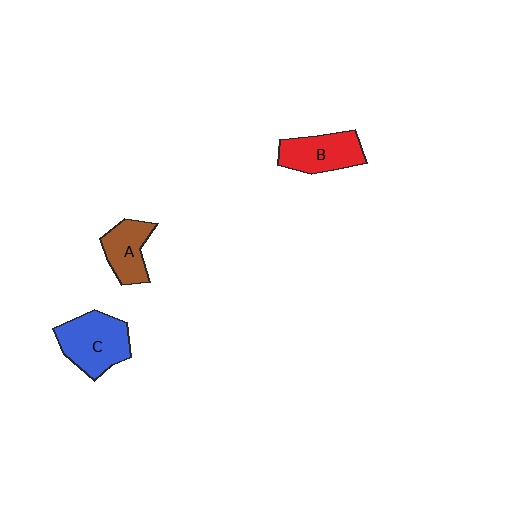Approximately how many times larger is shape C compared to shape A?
Approximately 1.4 times.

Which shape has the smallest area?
Shape A (brown).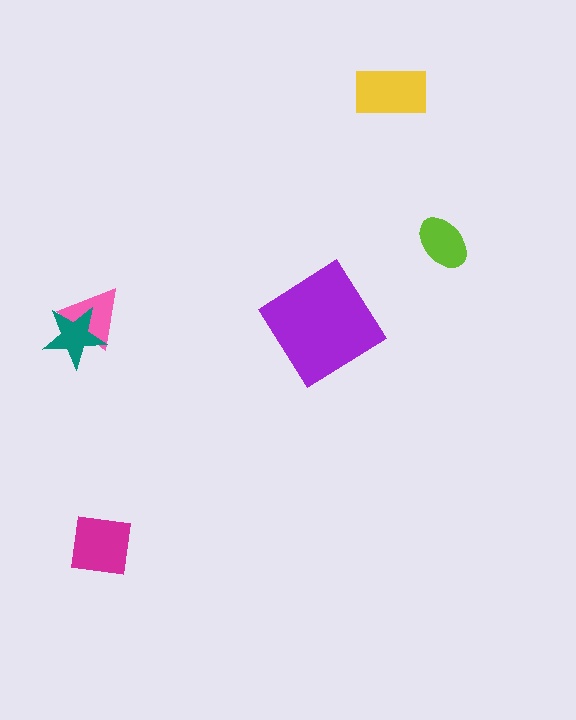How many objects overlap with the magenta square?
0 objects overlap with the magenta square.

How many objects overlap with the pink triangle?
1 object overlaps with the pink triangle.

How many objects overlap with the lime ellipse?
0 objects overlap with the lime ellipse.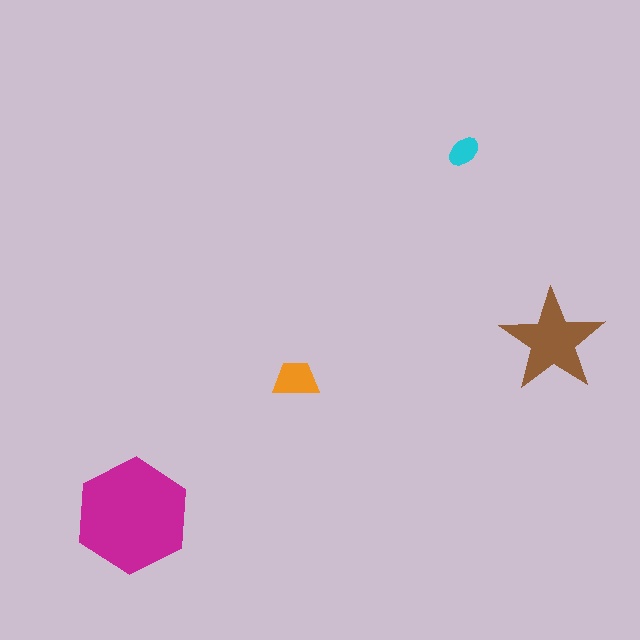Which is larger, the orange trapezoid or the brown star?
The brown star.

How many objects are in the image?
There are 4 objects in the image.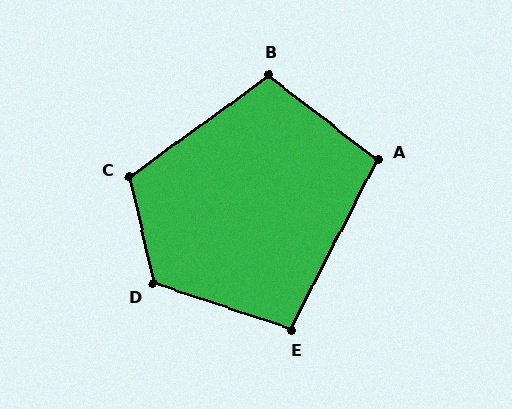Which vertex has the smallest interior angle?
E, at approximately 99 degrees.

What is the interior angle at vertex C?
Approximately 113 degrees (obtuse).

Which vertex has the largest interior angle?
D, at approximately 121 degrees.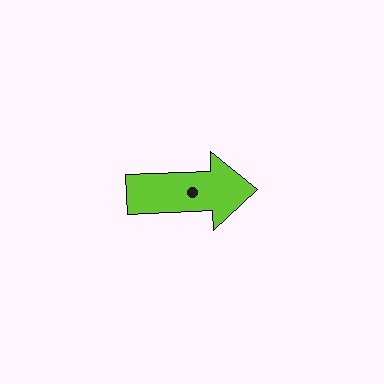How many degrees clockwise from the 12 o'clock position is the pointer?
Approximately 88 degrees.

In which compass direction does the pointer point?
East.